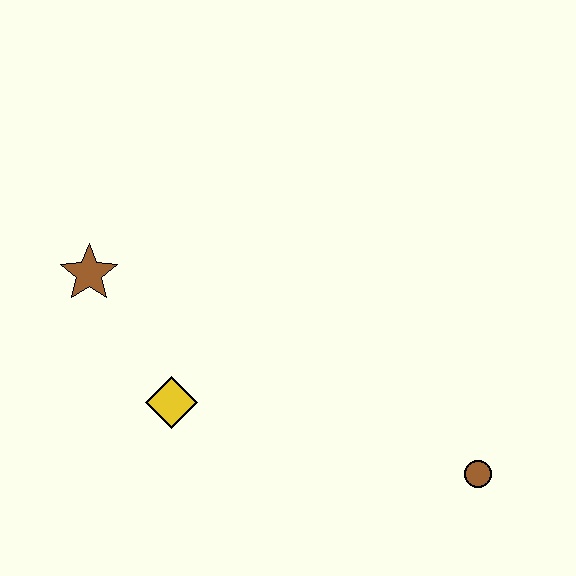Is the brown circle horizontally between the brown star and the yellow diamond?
No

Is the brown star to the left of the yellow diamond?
Yes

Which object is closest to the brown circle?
The yellow diamond is closest to the brown circle.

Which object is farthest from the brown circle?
The brown star is farthest from the brown circle.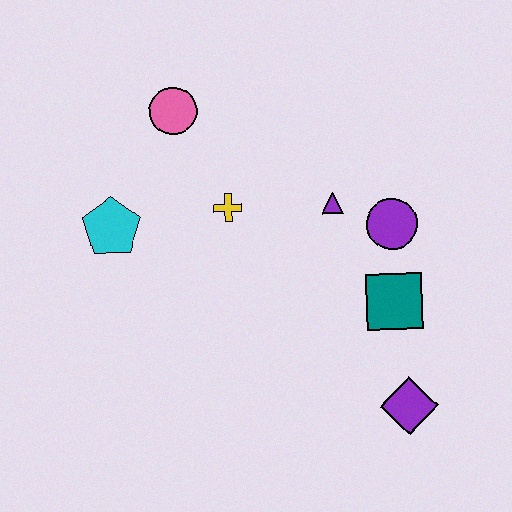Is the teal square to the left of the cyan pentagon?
No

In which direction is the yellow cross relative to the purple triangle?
The yellow cross is to the left of the purple triangle.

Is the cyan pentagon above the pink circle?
No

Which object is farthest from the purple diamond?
The pink circle is farthest from the purple diamond.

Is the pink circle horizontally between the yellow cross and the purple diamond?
No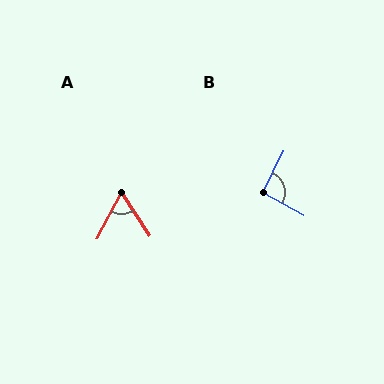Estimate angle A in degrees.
Approximately 61 degrees.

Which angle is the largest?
B, at approximately 93 degrees.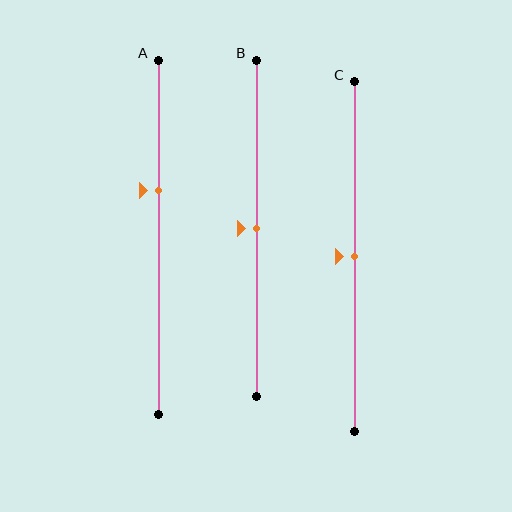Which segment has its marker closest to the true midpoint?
Segment B has its marker closest to the true midpoint.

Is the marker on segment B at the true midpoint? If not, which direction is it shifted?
Yes, the marker on segment B is at the true midpoint.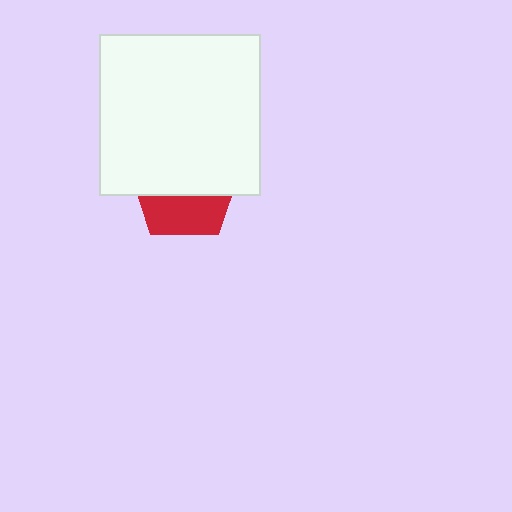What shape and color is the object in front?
The object in front is a white square.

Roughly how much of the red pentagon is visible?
A small part of it is visible (roughly 40%).